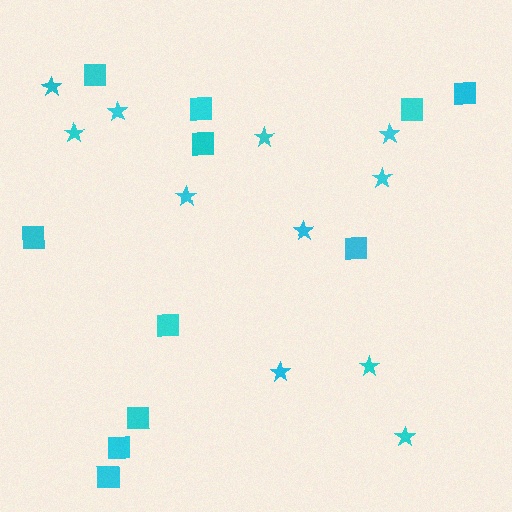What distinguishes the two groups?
There are 2 groups: one group of stars (11) and one group of squares (11).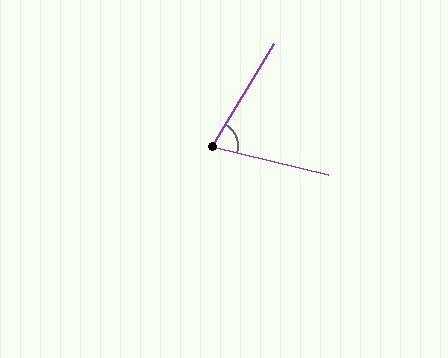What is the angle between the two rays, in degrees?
Approximately 72 degrees.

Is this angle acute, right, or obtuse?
It is acute.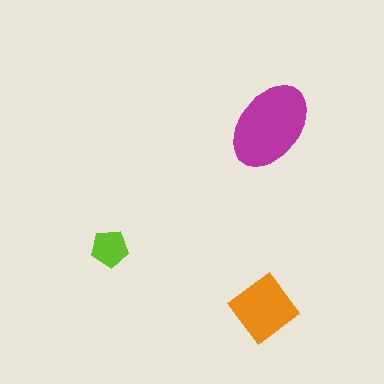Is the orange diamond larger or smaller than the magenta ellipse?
Smaller.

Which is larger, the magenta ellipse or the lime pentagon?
The magenta ellipse.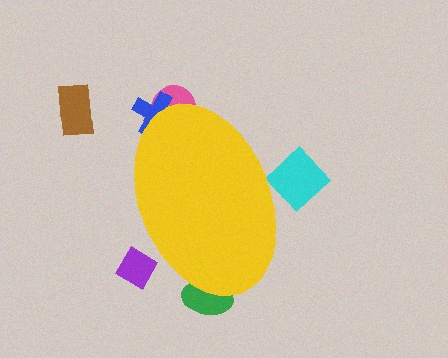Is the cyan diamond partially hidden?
Yes, the cyan diamond is partially hidden behind the yellow ellipse.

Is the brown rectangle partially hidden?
No, the brown rectangle is fully visible.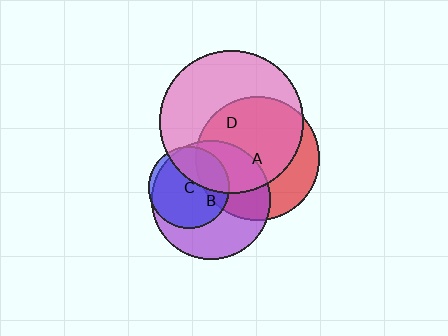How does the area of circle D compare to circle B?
Approximately 1.5 times.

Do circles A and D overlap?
Yes.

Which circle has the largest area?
Circle D (pink).